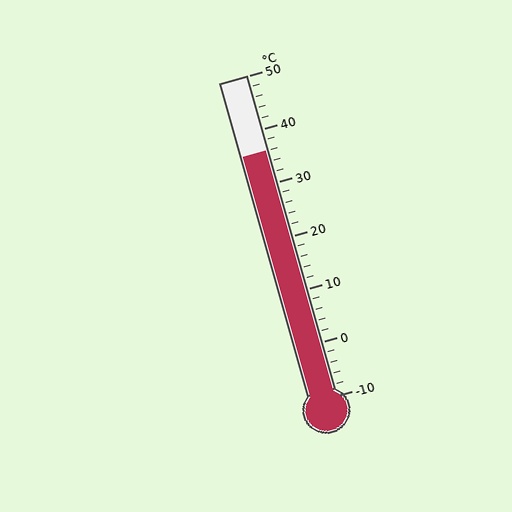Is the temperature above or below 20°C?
The temperature is above 20°C.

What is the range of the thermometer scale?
The thermometer scale ranges from -10°C to 50°C.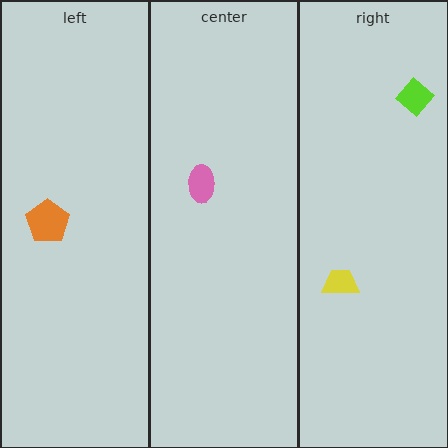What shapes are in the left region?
The orange pentagon.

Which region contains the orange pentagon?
The left region.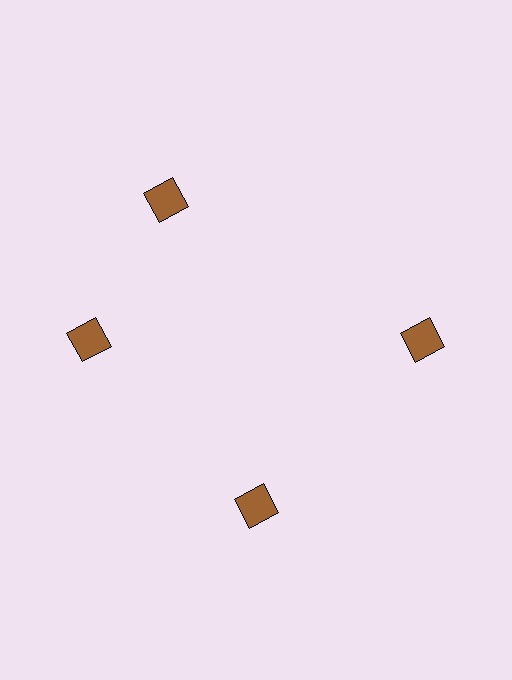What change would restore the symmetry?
The symmetry would be restored by rotating it back into even spacing with its neighbors so that all 4 diamonds sit at equal angles and equal distance from the center.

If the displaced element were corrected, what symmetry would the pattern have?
It would have 4-fold rotational symmetry — the pattern would map onto itself every 90 degrees.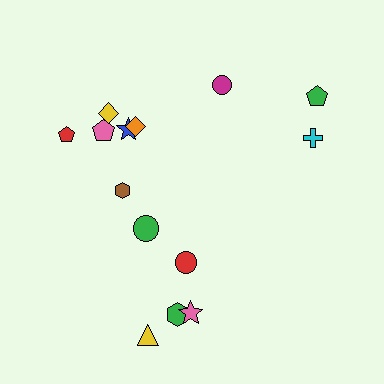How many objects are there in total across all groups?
There are 14 objects.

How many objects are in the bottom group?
There are 5 objects.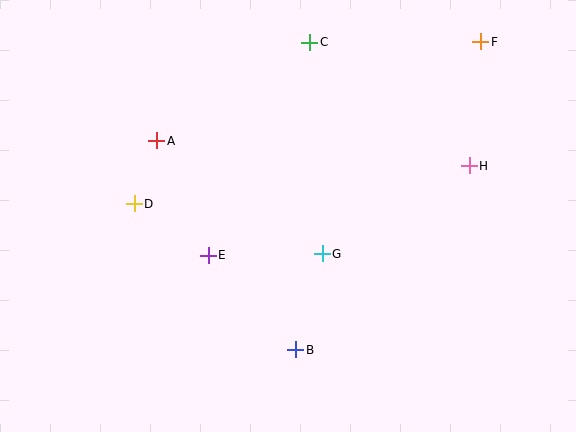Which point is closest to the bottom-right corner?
Point H is closest to the bottom-right corner.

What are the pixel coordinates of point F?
Point F is at (481, 42).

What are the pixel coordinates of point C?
Point C is at (310, 42).